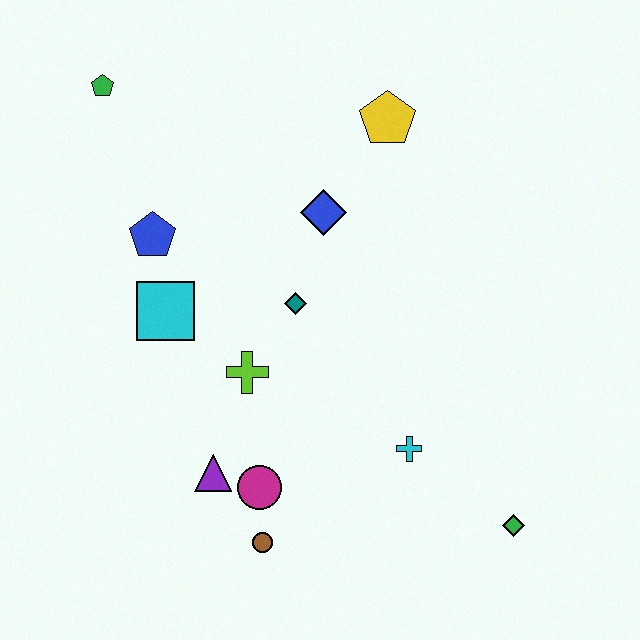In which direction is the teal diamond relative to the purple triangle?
The teal diamond is above the purple triangle.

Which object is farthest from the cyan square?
The green diamond is farthest from the cyan square.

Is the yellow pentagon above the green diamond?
Yes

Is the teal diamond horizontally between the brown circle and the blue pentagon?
No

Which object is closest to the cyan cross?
The green diamond is closest to the cyan cross.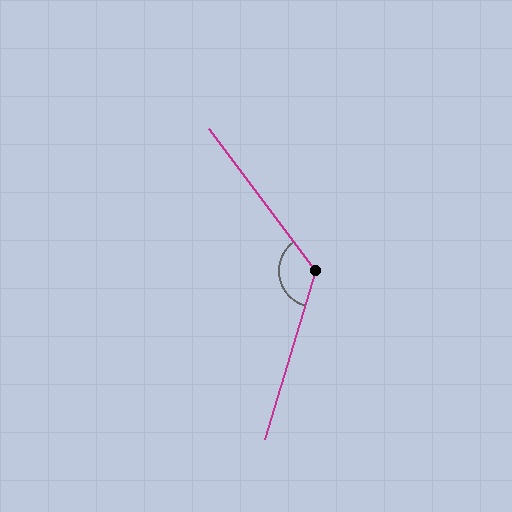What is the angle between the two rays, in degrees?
Approximately 127 degrees.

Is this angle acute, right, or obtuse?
It is obtuse.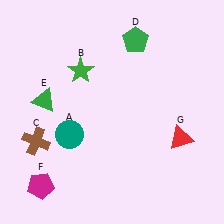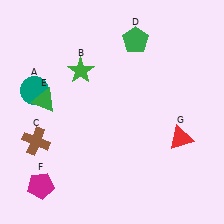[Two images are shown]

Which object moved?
The teal circle (A) moved up.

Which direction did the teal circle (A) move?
The teal circle (A) moved up.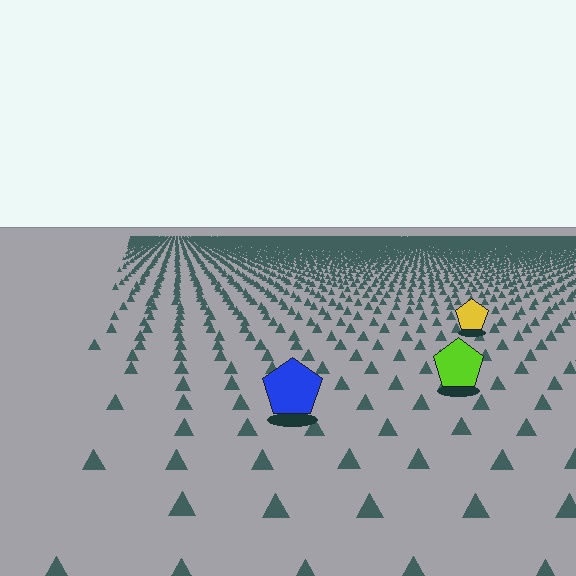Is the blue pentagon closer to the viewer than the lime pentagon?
Yes. The blue pentagon is closer — you can tell from the texture gradient: the ground texture is coarser near it.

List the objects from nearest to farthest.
From nearest to farthest: the blue pentagon, the lime pentagon, the yellow pentagon.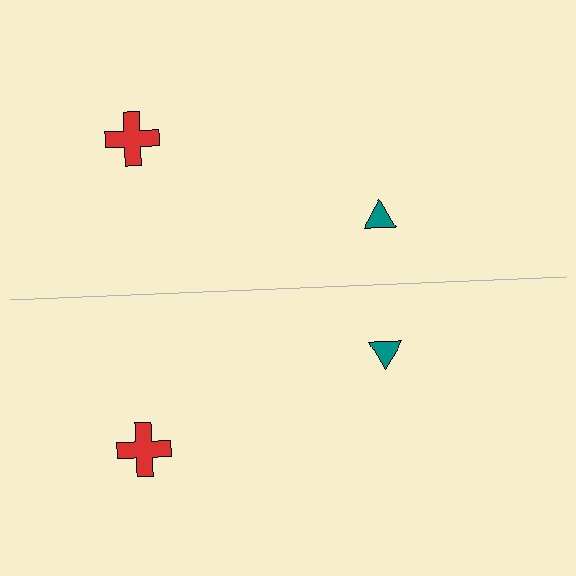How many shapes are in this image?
There are 4 shapes in this image.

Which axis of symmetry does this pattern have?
The pattern has a horizontal axis of symmetry running through the center of the image.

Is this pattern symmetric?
Yes, this pattern has bilateral (reflection) symmetry.